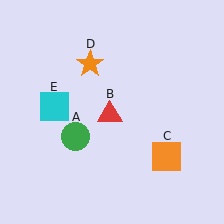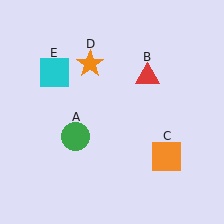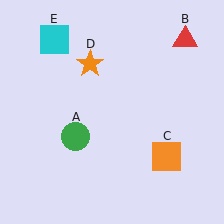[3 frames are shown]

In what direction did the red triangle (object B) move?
The red triangle (object B) moved up and to the right.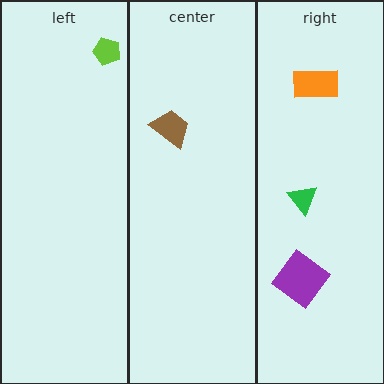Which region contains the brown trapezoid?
The center region.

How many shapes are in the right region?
3.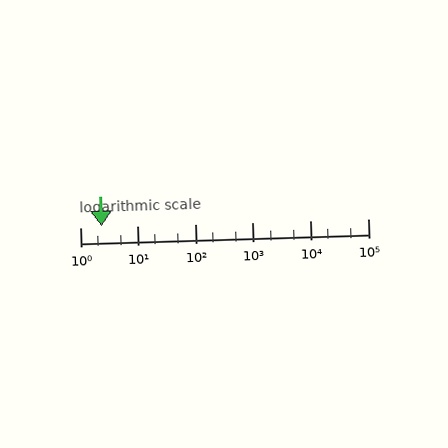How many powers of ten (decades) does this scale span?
The scale spans 5 decades, from 1 to 100000.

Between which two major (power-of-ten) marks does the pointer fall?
The pointer is between 1 and 10.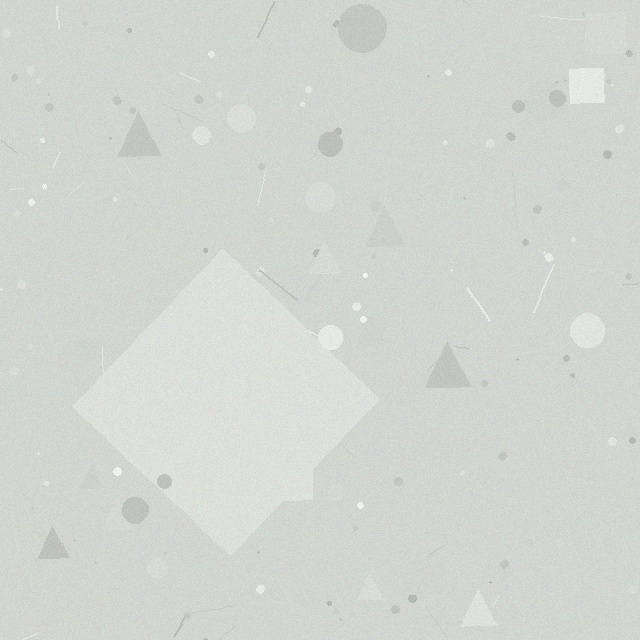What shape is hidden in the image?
A diamond is hidden in the image.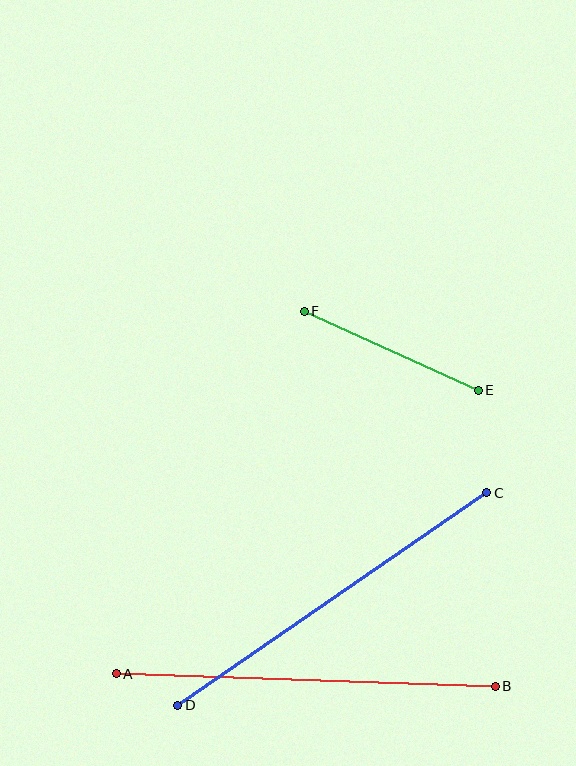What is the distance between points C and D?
The distance is approximately 375 pixels.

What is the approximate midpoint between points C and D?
The midpoint is at approximately (332, 599) pixels.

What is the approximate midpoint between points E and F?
The midpoint is at approximately (391, 351) pixels.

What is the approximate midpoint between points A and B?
The midpoint is at approximately (306, 680) pixels.